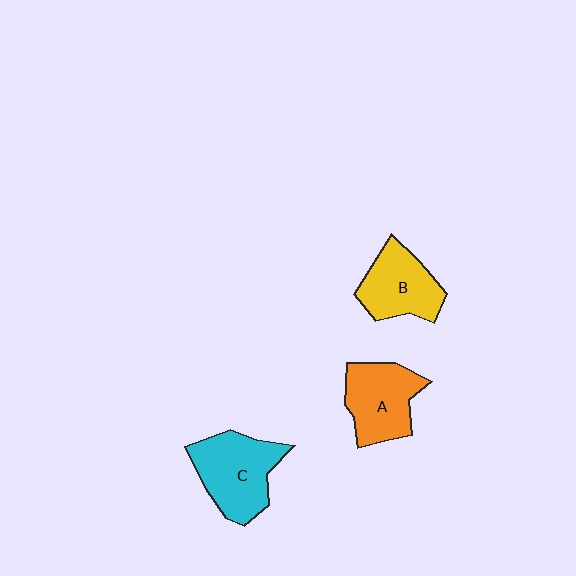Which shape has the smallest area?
Shape B (yellow).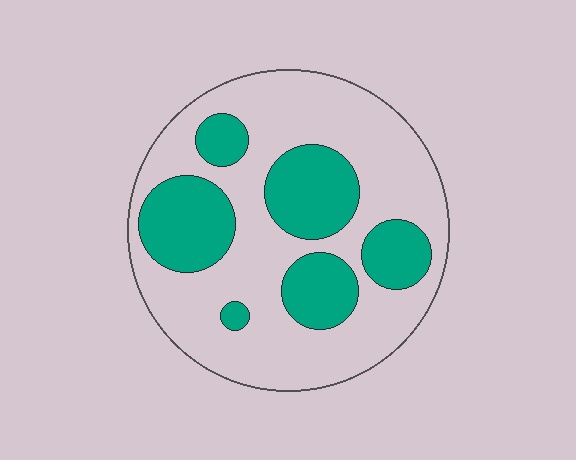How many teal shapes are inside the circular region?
6.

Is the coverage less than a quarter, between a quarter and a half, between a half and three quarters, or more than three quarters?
Between a quarter and a half.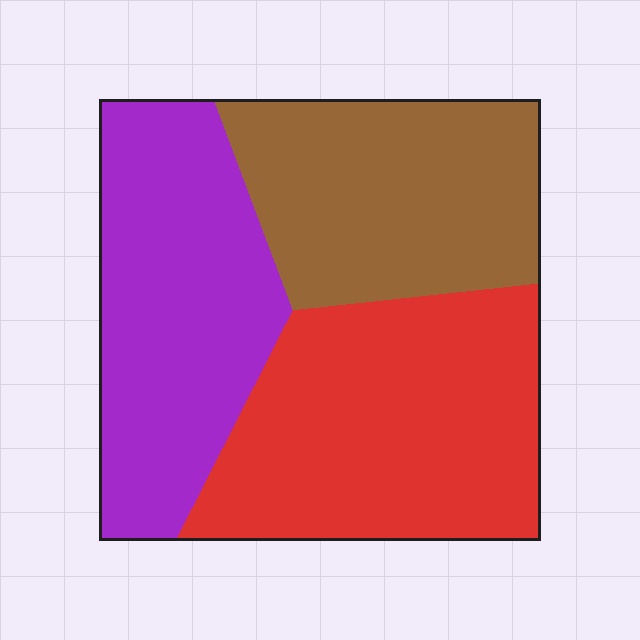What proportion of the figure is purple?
Purple takes up about one third (1/3) of the figure.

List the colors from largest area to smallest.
From largest to smallest: red, purple, brown.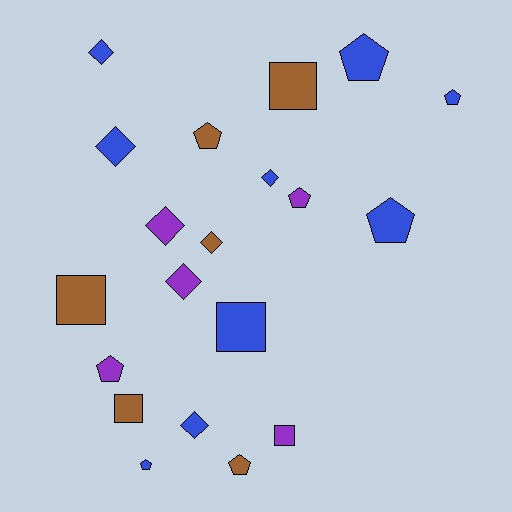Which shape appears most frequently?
Pentagon, with 8 objects.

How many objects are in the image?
There are 20 objects.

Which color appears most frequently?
Blue, with 9 objects.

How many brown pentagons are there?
There are 2 brown pentagons.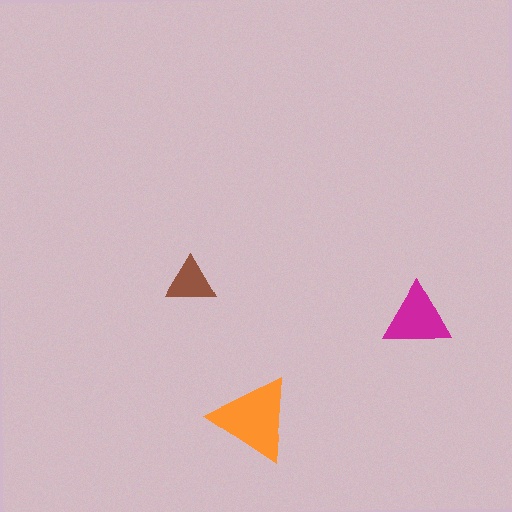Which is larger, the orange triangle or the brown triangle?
The orange one.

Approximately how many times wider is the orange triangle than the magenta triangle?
About 1.5 times wider.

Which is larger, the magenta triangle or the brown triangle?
The magenta one.